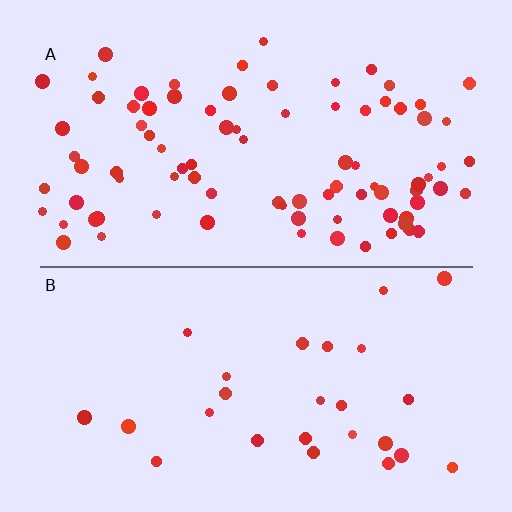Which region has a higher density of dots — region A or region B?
A (the top).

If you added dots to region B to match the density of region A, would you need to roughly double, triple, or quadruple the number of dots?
Approximately triple.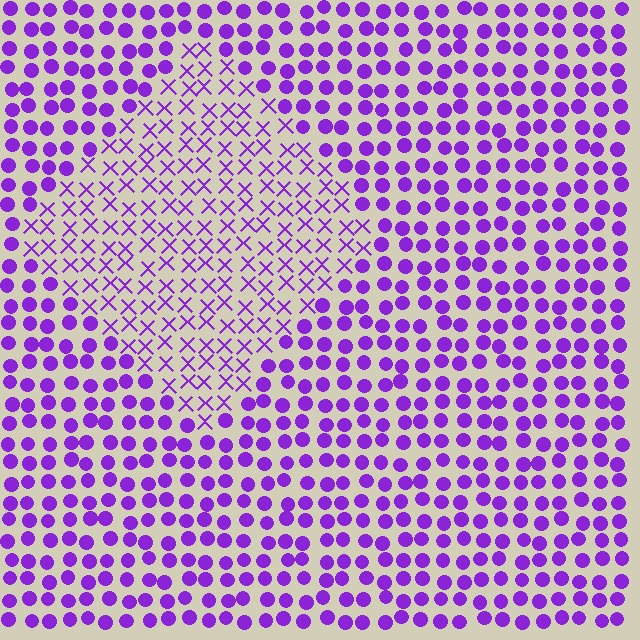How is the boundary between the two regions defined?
The boundary is defined by a change in element shape: X marks inside vs. circles outside. All elements share the same color and spacing.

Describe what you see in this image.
The image is filled with small purple elements arranged in a uniform grid. A diamond-shaped region contains X marks, while the surrounding area contains circles. The boundary is defined purely by the change in element shape.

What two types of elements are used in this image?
The image uses X marks inside the diamond region and circles outside it.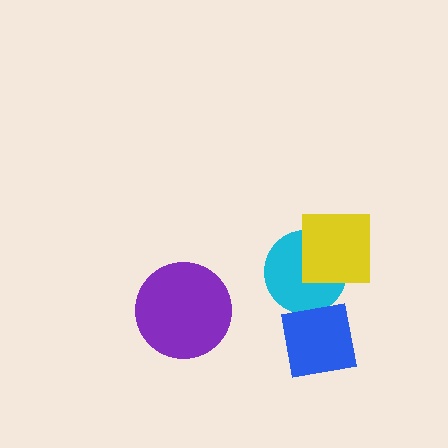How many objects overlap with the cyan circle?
2 objects overlap with the cyan circle.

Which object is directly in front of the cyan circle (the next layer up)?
The yellow square is directly in front of the cyan circle.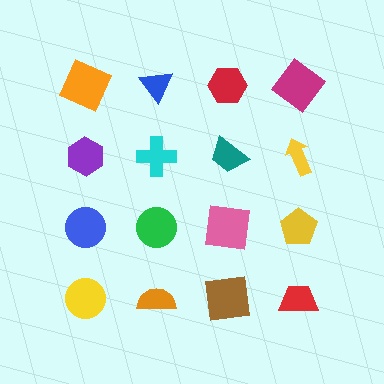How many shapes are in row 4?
4 shapes.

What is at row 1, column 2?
A blue triangle.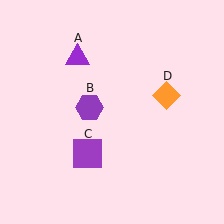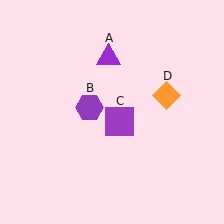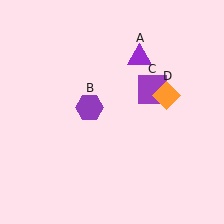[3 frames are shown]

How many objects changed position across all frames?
2 objects changed position: purple triangle (object A), purple square (object C).